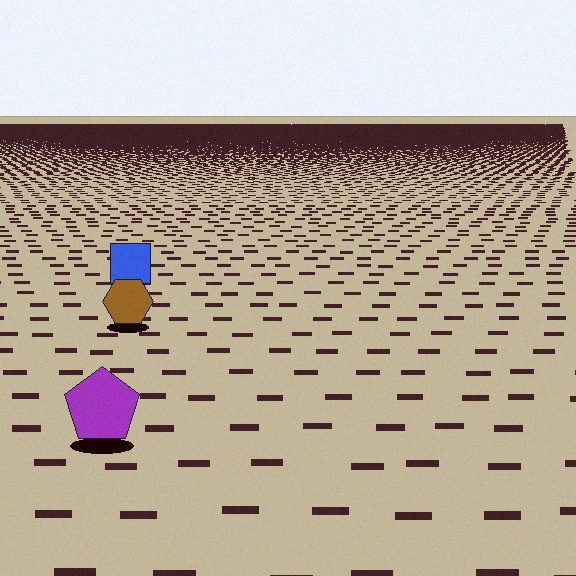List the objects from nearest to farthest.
From nearest to farthest: the purple pentagon, the brown hexagon, the blue square.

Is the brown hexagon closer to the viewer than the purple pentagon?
No. The purple pentagon is closer — you can tell from the texture gradient: the ground texture is coarser near it.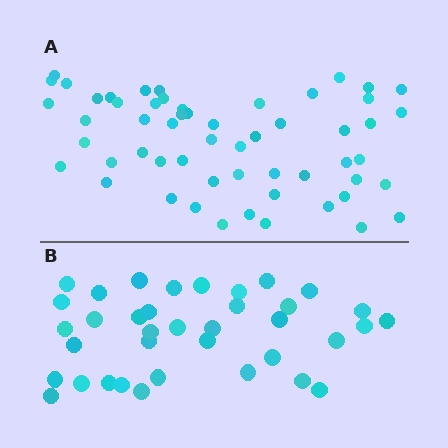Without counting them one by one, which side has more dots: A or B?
Region A (the top region) has more dots.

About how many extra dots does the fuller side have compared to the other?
Region A has approximately 20 more dots than region B.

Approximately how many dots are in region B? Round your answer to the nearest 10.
About 40 dots. (The exact count is 37, which rounds to 40.)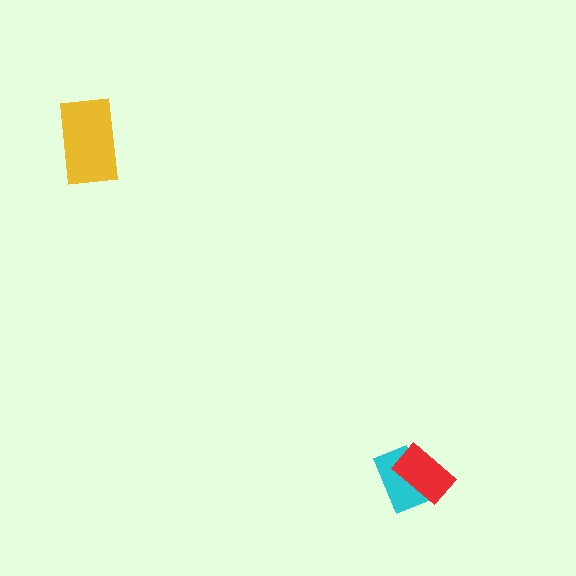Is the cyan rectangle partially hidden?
Yes, it is partially covered by another shape.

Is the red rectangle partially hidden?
No, no other shape covers it.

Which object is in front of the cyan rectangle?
The red rectangle is in front of the cyan rectangle.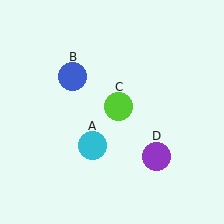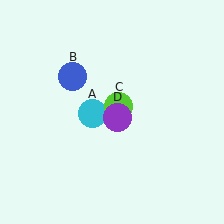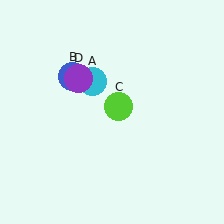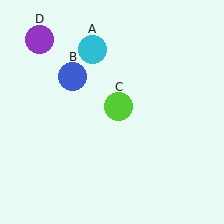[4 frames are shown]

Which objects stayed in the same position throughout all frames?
Blue circle (object B) and lime circle (object C) remained stationary.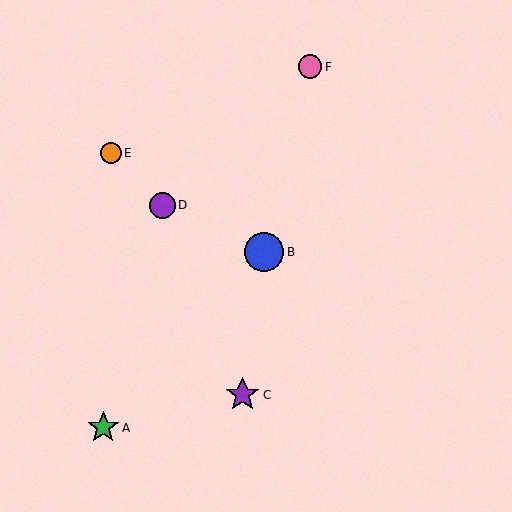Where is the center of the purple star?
The center of the purple star is at (243, 395).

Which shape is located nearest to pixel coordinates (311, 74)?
The pink circle (labeled F) at (310, 67) is nearest to that location.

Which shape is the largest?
The blue circle (labeled B) is the largest.